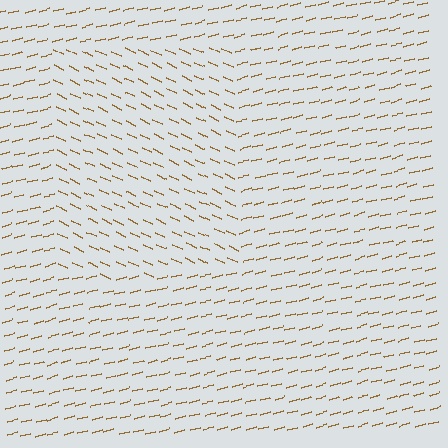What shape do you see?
I see a rectangle.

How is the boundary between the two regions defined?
The boundary is defined purely by a change in line orientation (approximately 39 degrees difference). All lines are the same color and thickness.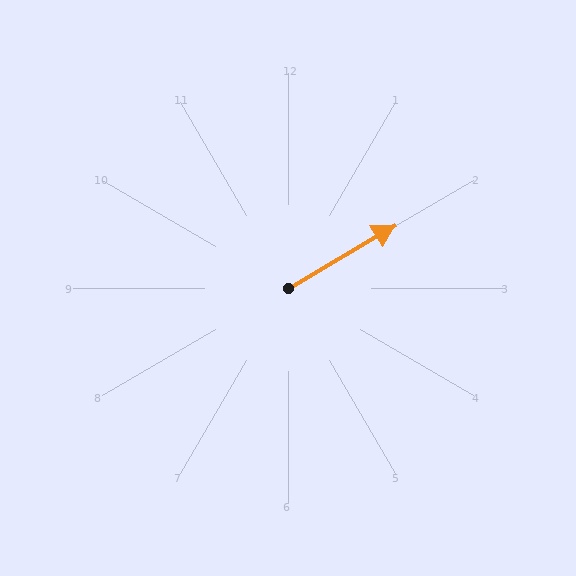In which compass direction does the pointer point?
Northeast.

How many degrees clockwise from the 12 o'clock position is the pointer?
Approximately 59 degrees.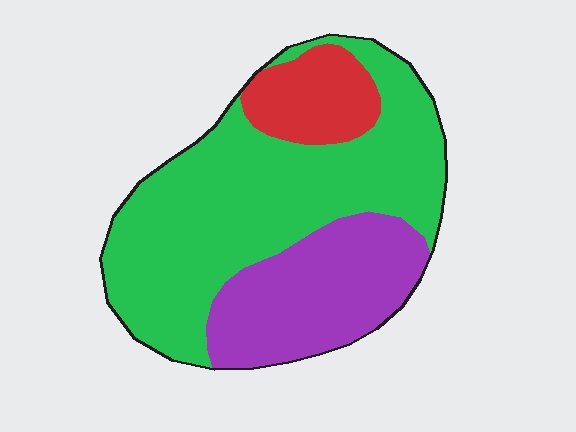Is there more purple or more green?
Green.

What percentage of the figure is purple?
Purple covers around 30% of the figure.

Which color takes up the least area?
Red, at roughly 15%.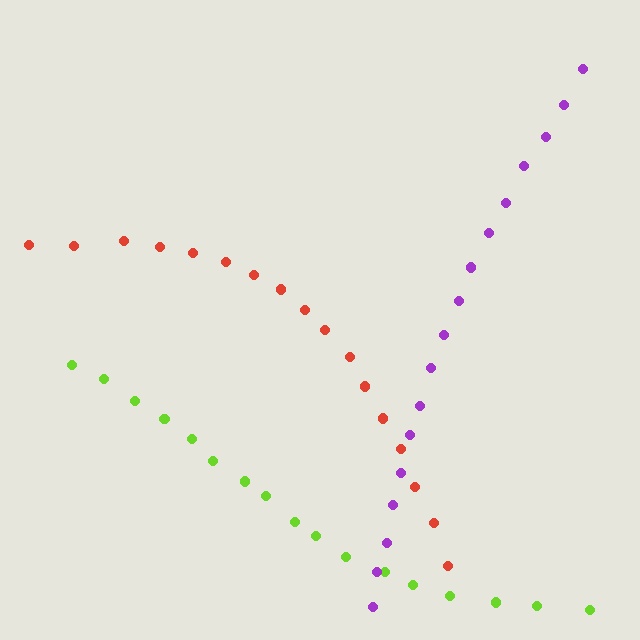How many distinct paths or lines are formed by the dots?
There are 3 distinct paths.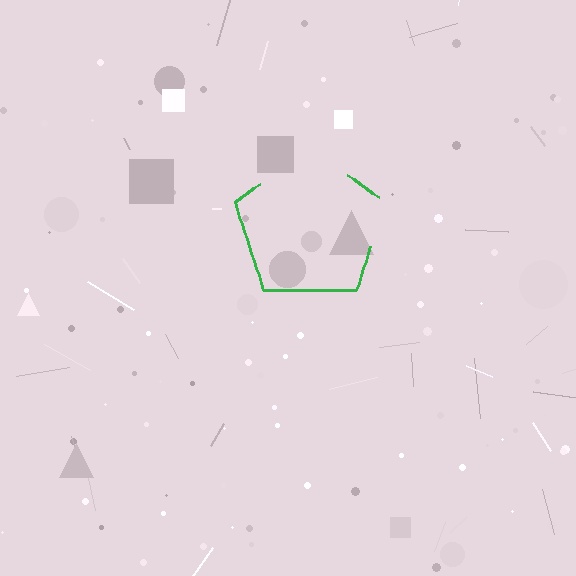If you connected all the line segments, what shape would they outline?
They would outline a pentagon.